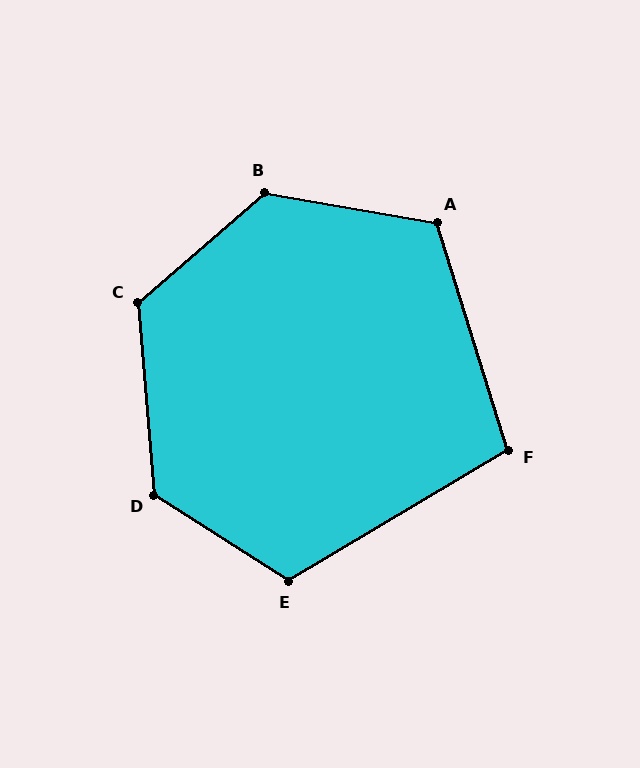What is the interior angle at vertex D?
Approximately 127 degrees (obtuse).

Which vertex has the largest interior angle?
B, at approximately 129 degrees.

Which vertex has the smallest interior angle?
F, at approximately 103 degrees.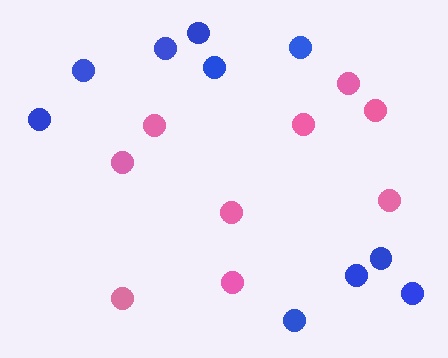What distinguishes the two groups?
There are 2 groups: one group of pink circles (9) and one group of blue circles (10).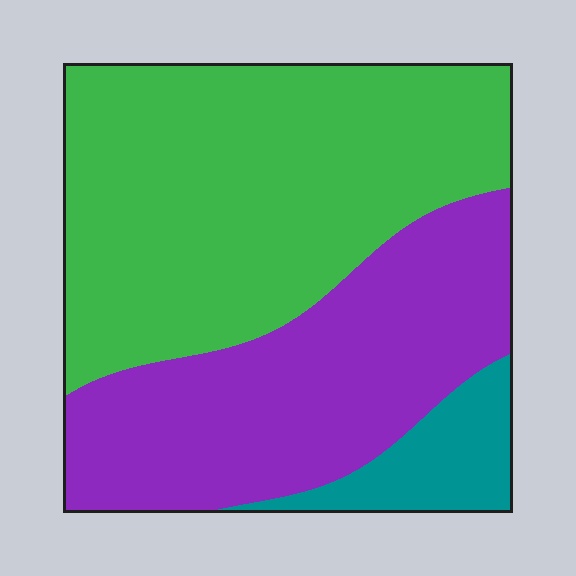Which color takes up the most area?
Green, at roughly 55%.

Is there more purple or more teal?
Purple.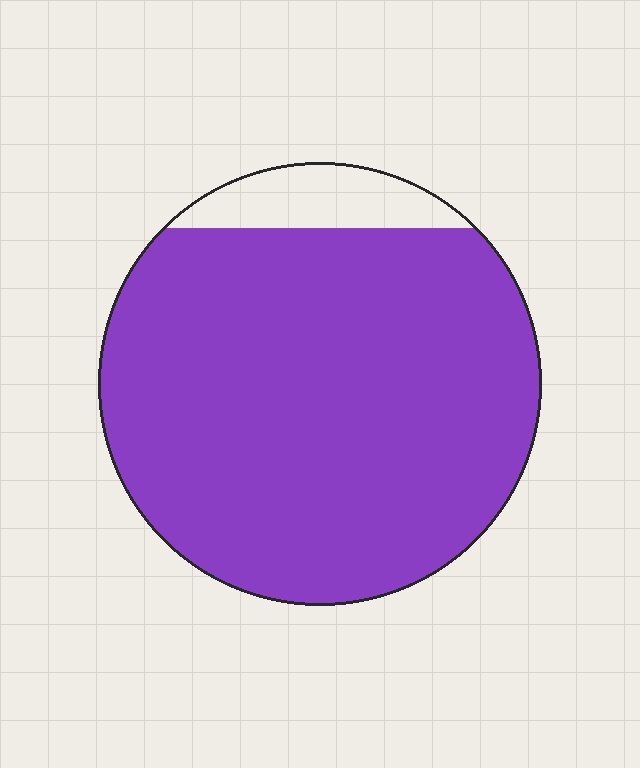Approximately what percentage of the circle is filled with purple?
Approximately 90%.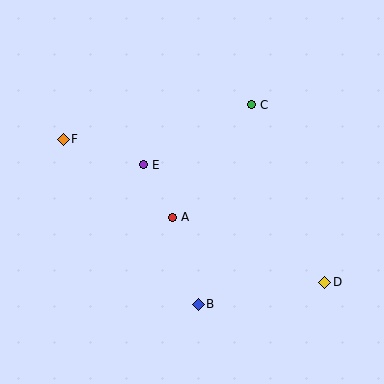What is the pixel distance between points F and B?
The distance between F and B is 213 pixels.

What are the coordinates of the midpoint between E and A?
The midpoint between E and A is at (158, 191).